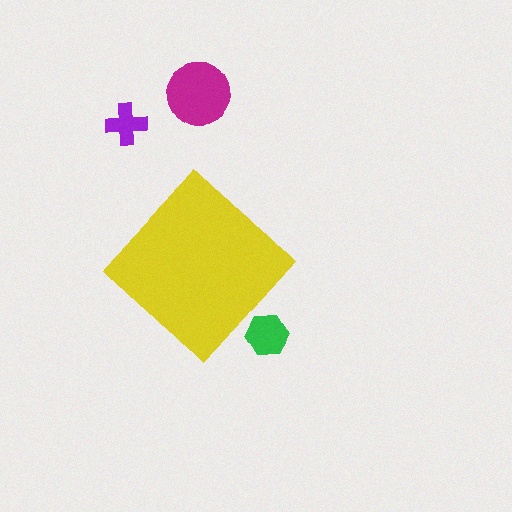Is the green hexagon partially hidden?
Yes, the green hexagon is partially hidden behind the yellow diamond.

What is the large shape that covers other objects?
A yellow diamond.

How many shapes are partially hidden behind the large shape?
1 shape is partially hidden.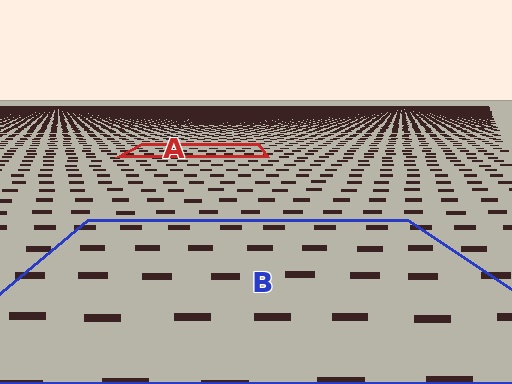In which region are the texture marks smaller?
The texture marks are smaller in region A, because it is farther away.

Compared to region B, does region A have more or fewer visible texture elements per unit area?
Region A has more texture elements per unit area — they are packed more densely because it is farther away.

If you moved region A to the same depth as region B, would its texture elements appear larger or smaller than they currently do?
They would appear larger. At a closer depth, the same texture elements are projected at a bigger on-screen size.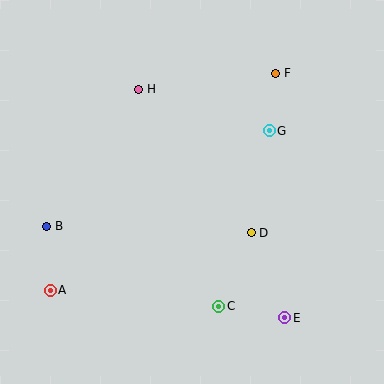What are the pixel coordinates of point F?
Point F is at (276, 73).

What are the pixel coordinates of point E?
Point E is at (285, 318).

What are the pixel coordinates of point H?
Point H is at (139, 89).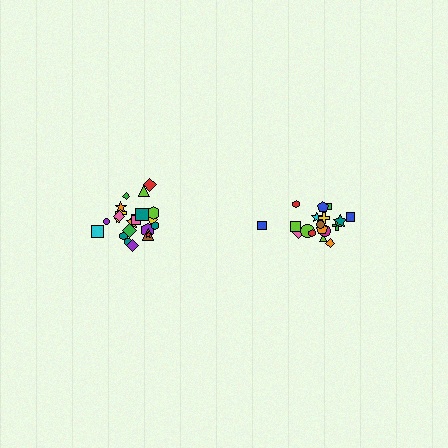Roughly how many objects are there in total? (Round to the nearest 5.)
Roughly 45 objects in total.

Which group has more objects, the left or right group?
The left group.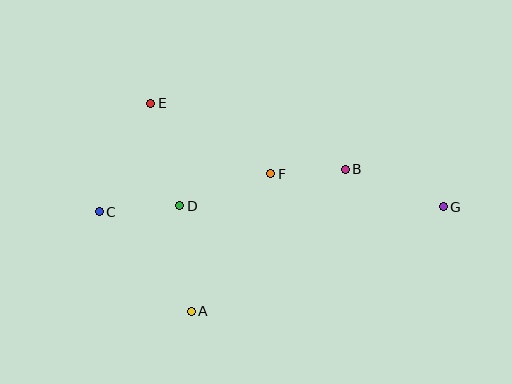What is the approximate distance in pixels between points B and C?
The distance between B and C is approximately 250 pixels.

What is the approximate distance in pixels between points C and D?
The distance between C and D is approximately 81 pixels.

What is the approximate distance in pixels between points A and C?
The distance between A and C is approximately 135 pixels.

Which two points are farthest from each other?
Points C and G are farthest from each other.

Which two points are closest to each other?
Points B and F are closest to each other.